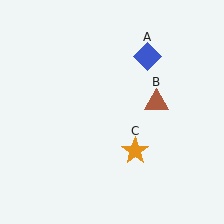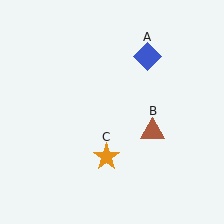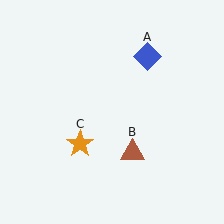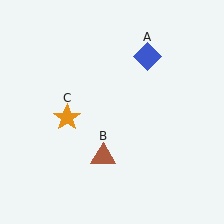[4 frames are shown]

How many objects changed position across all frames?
2 objects changed position: brown triangle (object B), orange star (object C).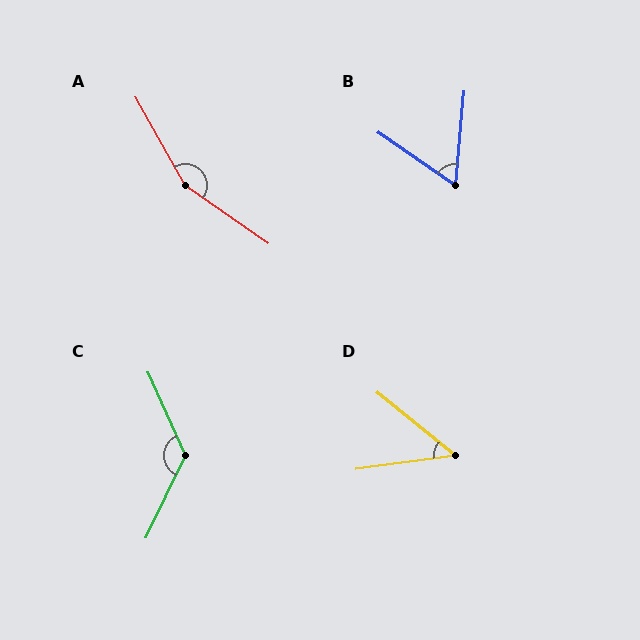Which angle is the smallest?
D, at approximately 47 degrees.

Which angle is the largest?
A, at approximately 154 degrees.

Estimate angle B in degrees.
Approximately 60 degrees.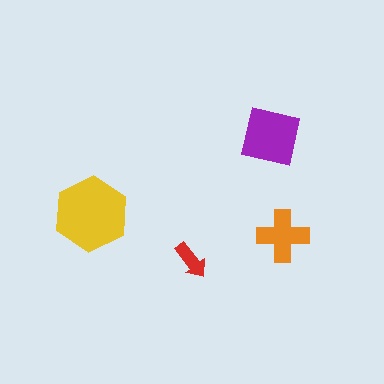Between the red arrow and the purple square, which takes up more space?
The purple square.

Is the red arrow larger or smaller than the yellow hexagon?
Smaller.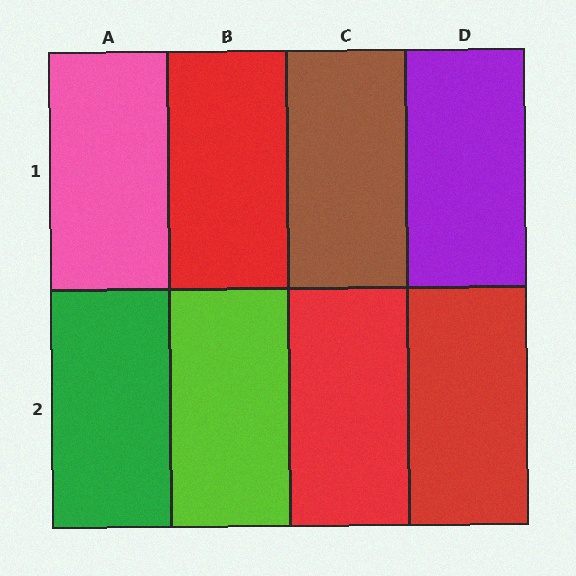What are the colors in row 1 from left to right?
Pink, red, brown, purple.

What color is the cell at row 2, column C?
Red.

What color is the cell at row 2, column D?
Red.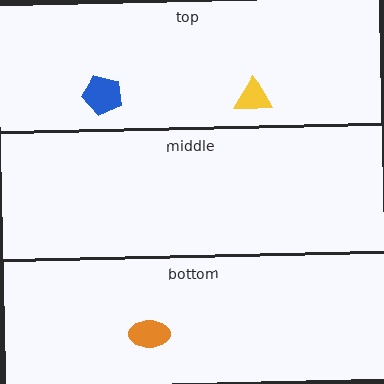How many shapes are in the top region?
2.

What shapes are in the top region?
The yellow triangle, the blue pentagon.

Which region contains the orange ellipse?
The bottom region.